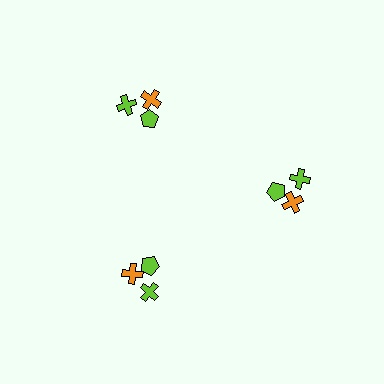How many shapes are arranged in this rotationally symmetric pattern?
There are 9 shapes, arranged in 3 groups of 3.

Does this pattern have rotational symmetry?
Yes, this pattern has 3-fold rotational symmetry. It looks the same after rotating 120 degrees around the center.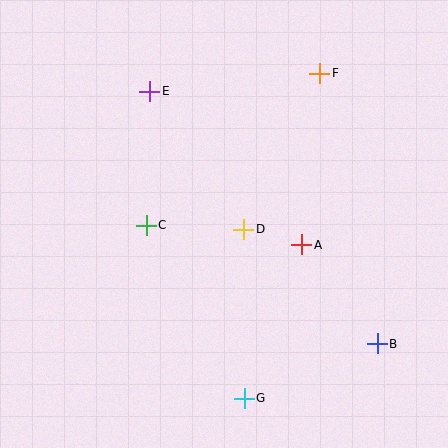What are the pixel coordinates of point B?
Point B is at (377, 344).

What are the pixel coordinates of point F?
Point F is at (320, 73).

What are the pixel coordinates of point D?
Point D is at (244, 229).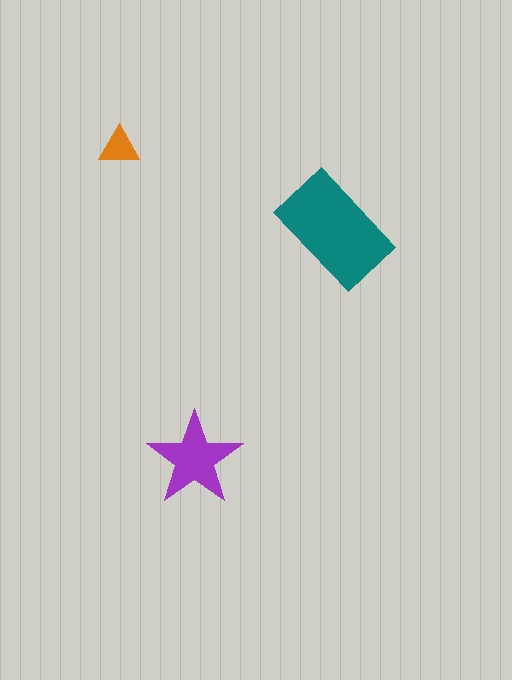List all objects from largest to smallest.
The teal rectangle, the purple star, the orange triangle.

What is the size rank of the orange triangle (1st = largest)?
3rd.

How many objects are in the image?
There are 3 objects in the image.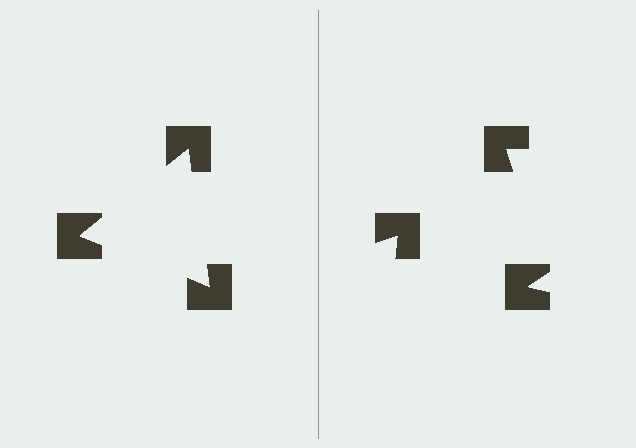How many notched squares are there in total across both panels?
6 — 3 on each side.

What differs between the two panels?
The notched squares are positioned identically on both sides; only the wedge orientations differ. On the left they align to a triangle; on the right they are misaligned.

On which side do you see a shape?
An illusory triangle appears on the left side. On the right side the wedge cuts are rotated, so no coherent shape forms.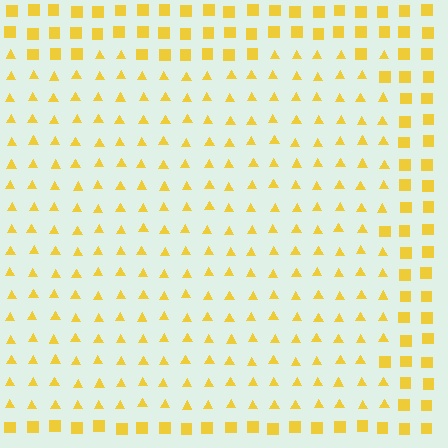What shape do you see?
I see a rectangle.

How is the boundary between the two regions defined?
The boundary is defined by a change in element shape: triangles inside vs. squares outside. All elements share the same color and spacing.